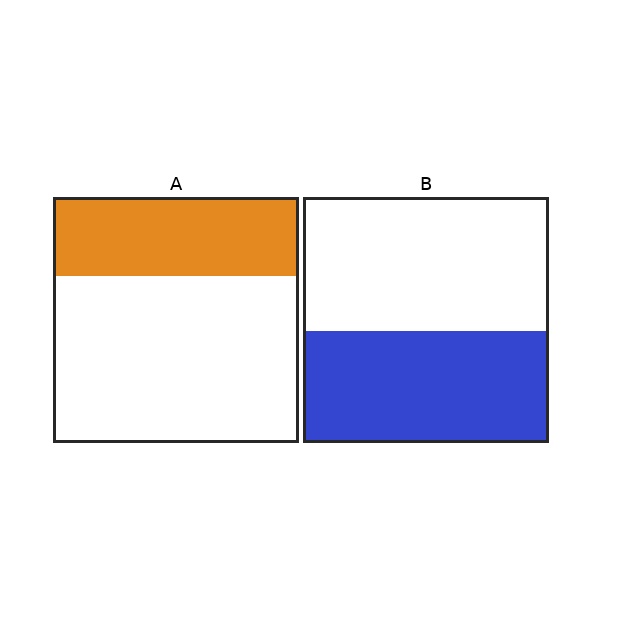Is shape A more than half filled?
No.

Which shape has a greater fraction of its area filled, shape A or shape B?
Shape B.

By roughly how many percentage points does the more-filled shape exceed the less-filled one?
By roughly 15 percentage points (B over A).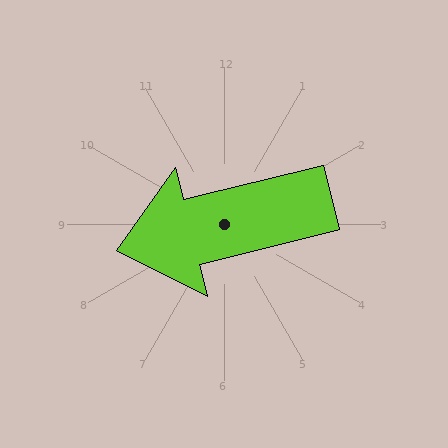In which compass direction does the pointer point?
West.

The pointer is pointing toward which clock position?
Roughly 9 o'clock.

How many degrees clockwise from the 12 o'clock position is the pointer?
Approximately 256 degrees.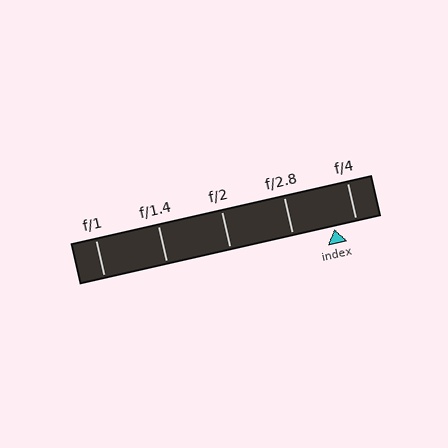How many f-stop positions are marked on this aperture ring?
There are 5 f-stop positions marked.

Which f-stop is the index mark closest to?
The index mark is closest to f/4.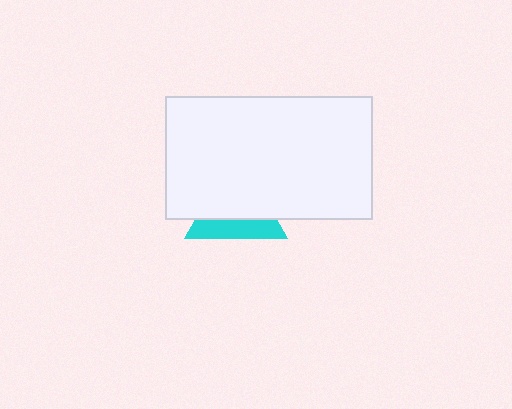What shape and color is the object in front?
The object in front is a white rectangle.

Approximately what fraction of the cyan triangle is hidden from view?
Roughly 61% of the cyan triangle is hidden behind the white rectangle.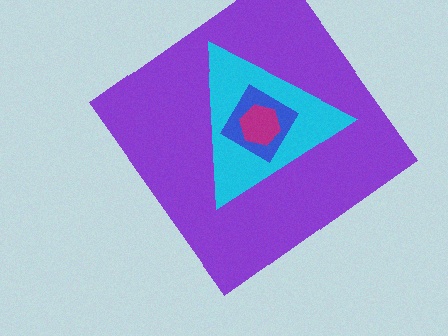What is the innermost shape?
The magenta hexagon.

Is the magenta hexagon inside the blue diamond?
Yes.